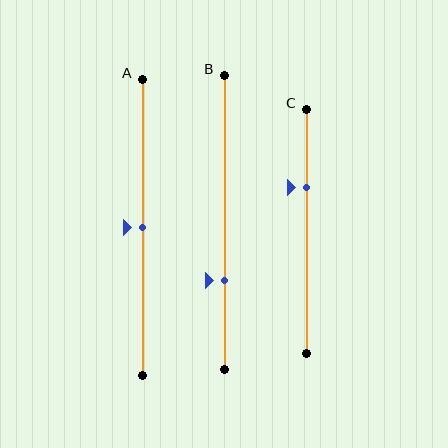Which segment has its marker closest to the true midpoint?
Segment A has its marker closest to the true midpoint.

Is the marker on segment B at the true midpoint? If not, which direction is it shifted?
No, the marker on segment B is shifted downward by about 20% of the segment length.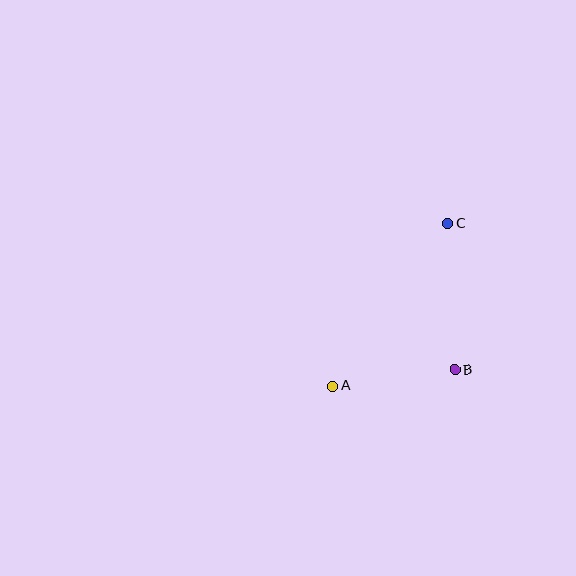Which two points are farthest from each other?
Points A and C are farthest from each other.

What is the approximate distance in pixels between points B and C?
The distance between B and C is approximately 146 pixels.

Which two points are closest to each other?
Points A and B are closest to each other.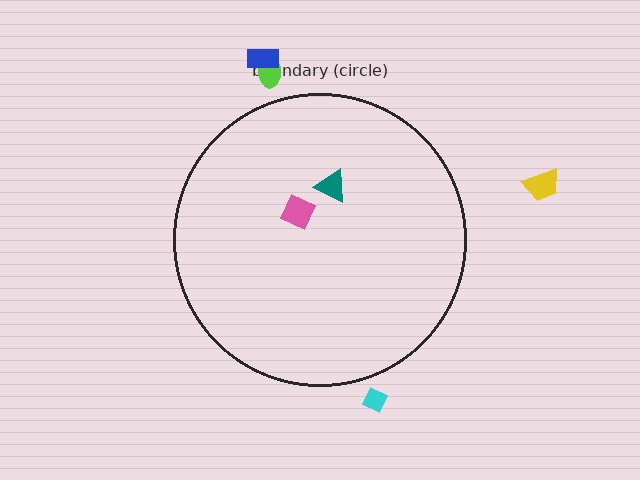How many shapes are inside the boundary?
2 inside, 4 outside.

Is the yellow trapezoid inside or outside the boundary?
Outside.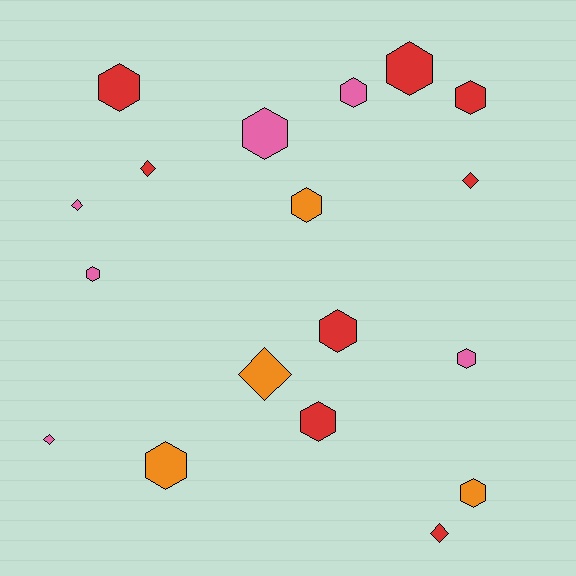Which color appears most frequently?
Red, with 8 objects.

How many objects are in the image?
There are 18 objects.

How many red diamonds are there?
There are 3 red diamonds.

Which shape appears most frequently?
Hexagon, with 12 objects.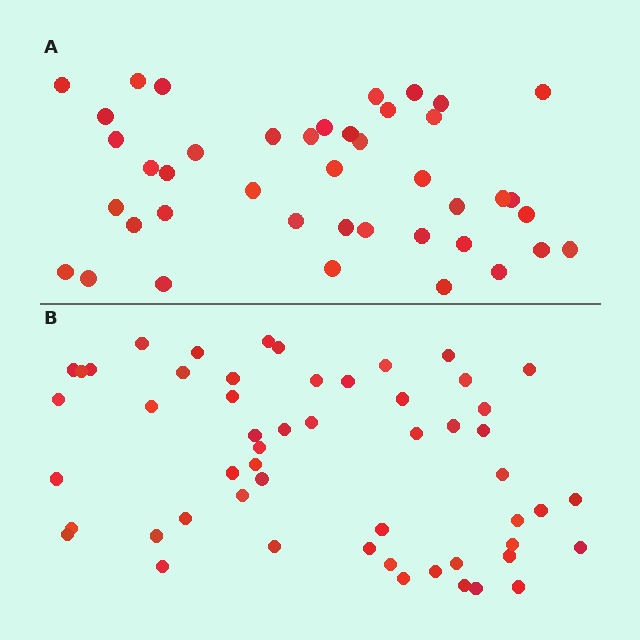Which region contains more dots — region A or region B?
Region B (the bottom region) has more dots.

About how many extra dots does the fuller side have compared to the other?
Region B has roughly 12 or so more dots than region A.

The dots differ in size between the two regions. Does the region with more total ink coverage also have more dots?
No. Region A has more total ink coverage because its dots are larger, but region B actually contains more individual dots. Total area can be misleading — the number of items is what matters here.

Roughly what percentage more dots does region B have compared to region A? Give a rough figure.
About 30% more.